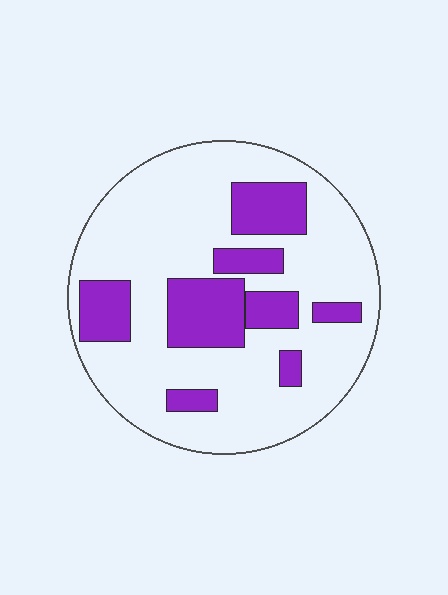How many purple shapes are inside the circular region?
8.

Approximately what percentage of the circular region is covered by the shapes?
Approximately 25%.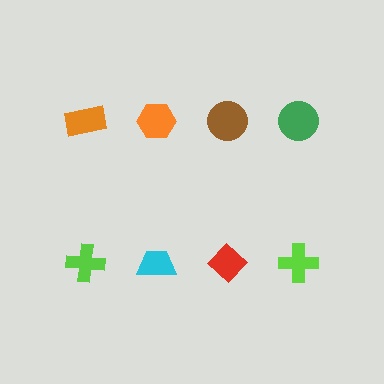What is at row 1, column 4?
A green circle.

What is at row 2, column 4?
A lime cross.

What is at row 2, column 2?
A cyan trapezoid.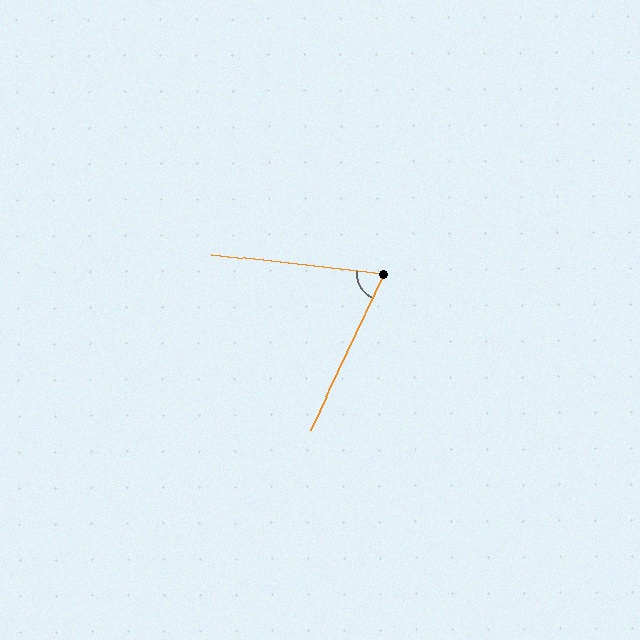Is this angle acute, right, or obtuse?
It is acute.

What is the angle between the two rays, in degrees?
Approximately 71 degrees.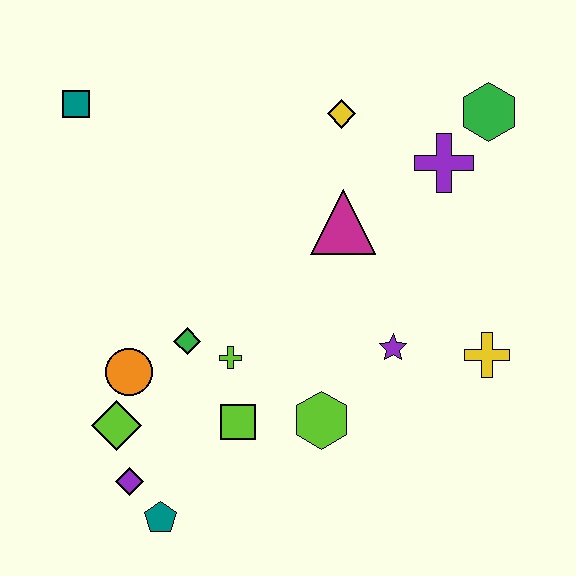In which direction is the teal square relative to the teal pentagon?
The teal square is above the teal pentagon.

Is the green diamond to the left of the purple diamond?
No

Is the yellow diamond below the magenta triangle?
No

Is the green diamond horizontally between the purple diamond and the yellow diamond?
Yes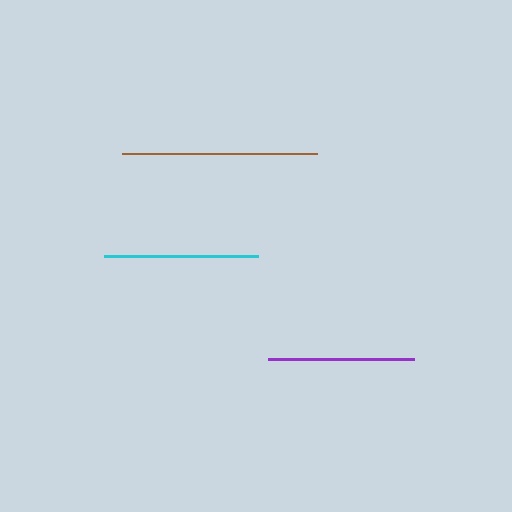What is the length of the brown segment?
The brown segment is approximately 195 pixels long.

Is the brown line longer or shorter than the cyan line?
The brown line is longer than the cyan line.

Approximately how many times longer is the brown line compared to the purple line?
The brown line is approximately 1.3 times the length of the purple line.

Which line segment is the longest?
The brown line is the longest at approximately 195 pixels.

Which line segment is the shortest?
The purple line is the shortest at approximately 145 pixels.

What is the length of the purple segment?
The purple segment is approximately 145 pixels long.